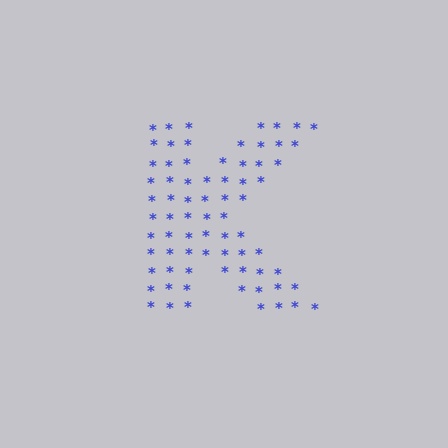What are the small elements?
The small elements are asterisks.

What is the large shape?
The large shape is the letter K.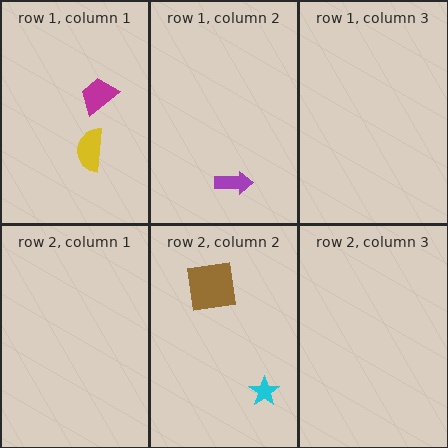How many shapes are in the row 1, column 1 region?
2.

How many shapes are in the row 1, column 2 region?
1.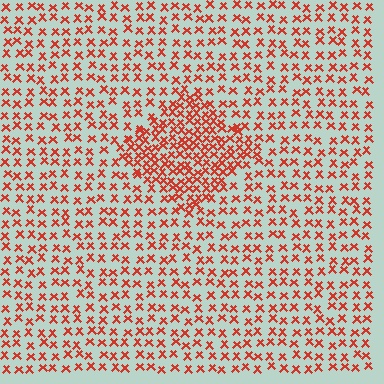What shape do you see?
I see a diamond.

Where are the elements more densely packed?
The elements are more densely packed inside the diamond boundary.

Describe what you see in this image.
The image contains small red elements arranged at two different densities. A diamond-shaped region is visible where the elements are more densely packed than the surrounding area.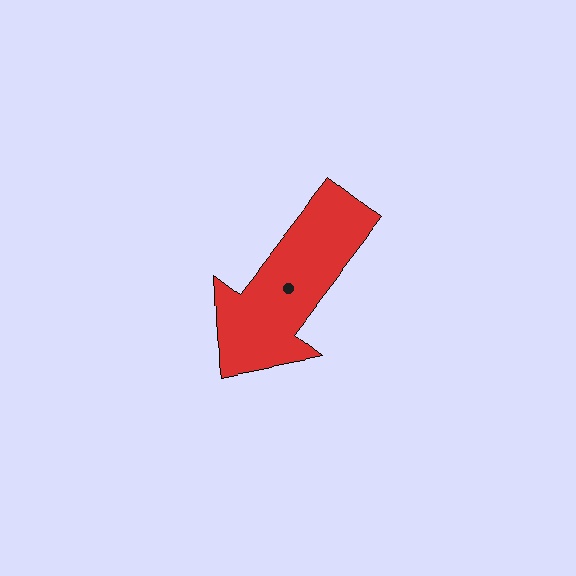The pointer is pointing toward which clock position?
Roughly 7 o'clock.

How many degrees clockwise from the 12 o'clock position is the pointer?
Approximately 218 degrees.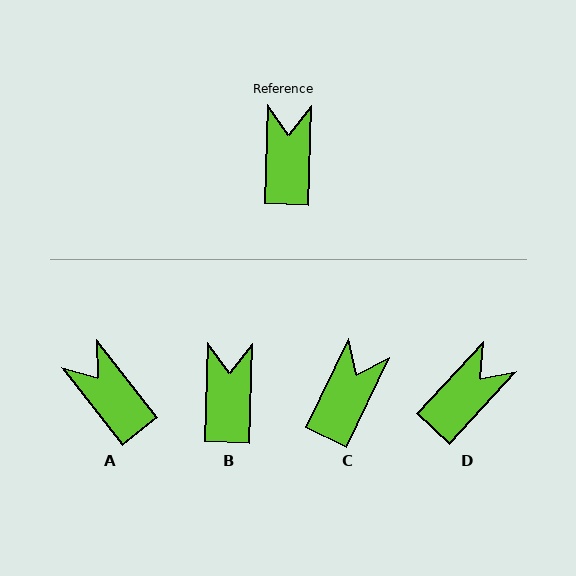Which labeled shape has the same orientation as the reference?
B.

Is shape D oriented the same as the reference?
No, it is off by about 41 degrees.